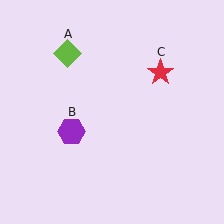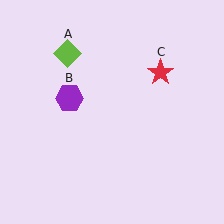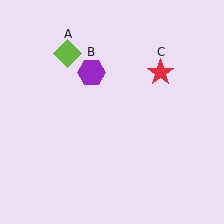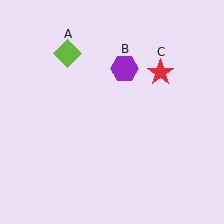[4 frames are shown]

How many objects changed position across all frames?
1 object changed position: purple hexagon (object B).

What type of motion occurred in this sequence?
The purple hexagon (object B) rotated clockwise around the center of the scene.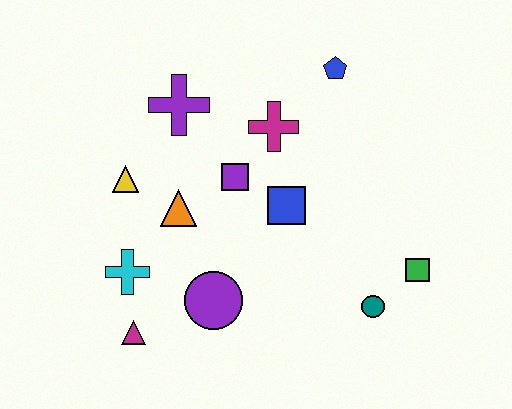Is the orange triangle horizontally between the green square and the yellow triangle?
Yes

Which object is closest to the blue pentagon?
The magenta cross is closest to the blue pentagon.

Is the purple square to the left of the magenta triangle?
No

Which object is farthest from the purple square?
The green square is farthest from the purple square.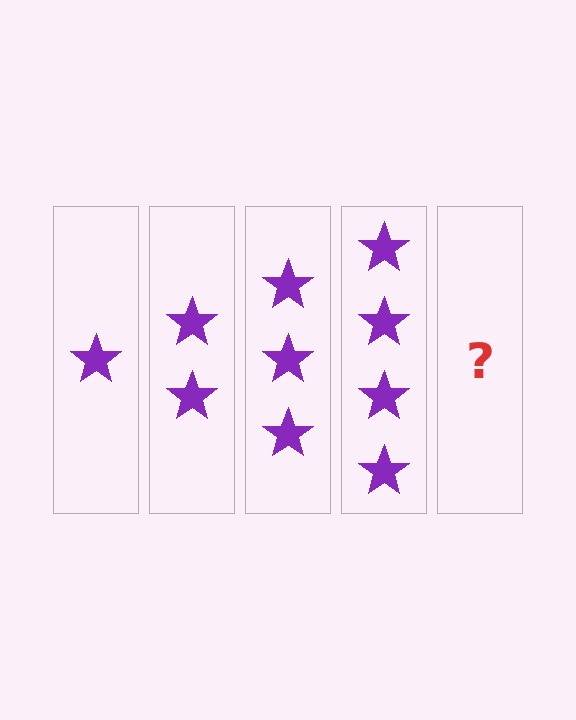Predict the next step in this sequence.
The next step is 5 stars.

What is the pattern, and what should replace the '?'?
The pattern is that each step adds one more star. The '?' should be 5 stars.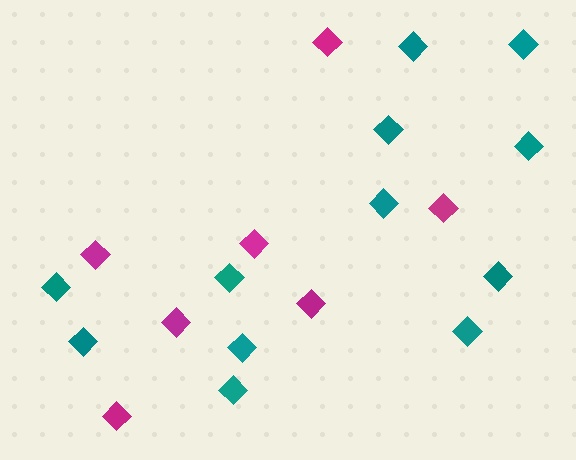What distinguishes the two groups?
There are 2 groups: one group of teal diamonds (12) and one group of magenta diamonds (7).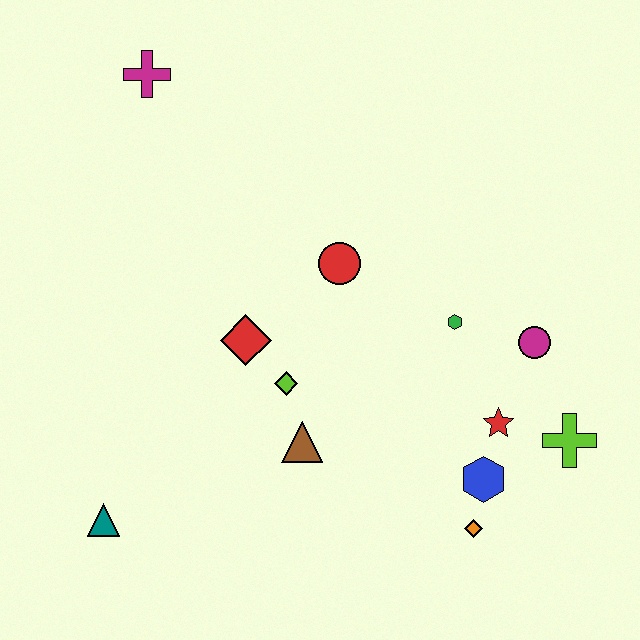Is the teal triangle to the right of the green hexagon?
No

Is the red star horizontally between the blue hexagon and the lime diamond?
No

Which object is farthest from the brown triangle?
The magenta cross is farthest from the brown triangle.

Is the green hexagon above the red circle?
No